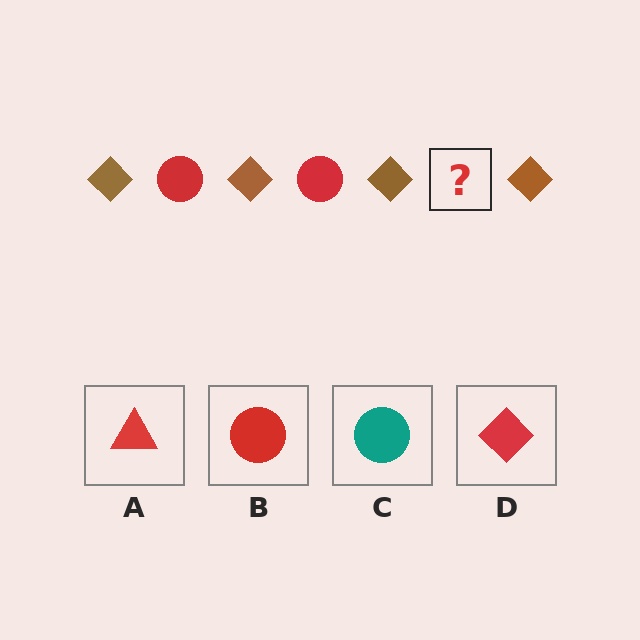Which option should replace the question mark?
Option B.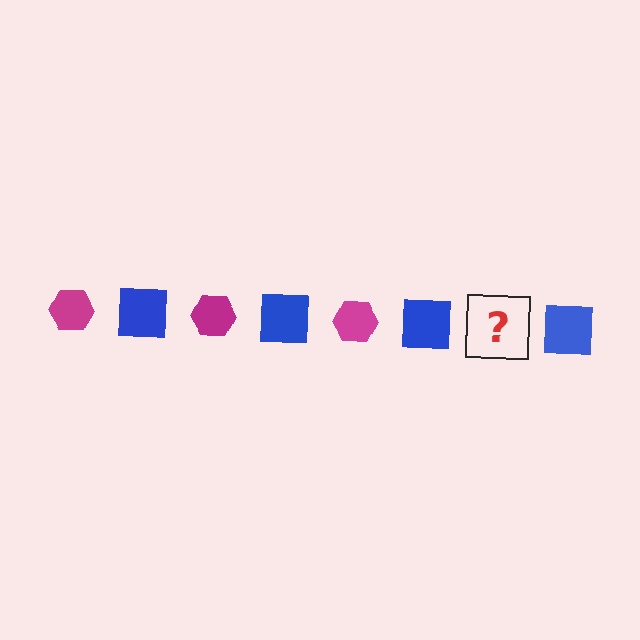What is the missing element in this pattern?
The missing element is a magenta hexagon.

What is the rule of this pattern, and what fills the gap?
The rule is that the pattern alternates between magenta hexagon and blue square. The gap should be filled with a magenta hexagon.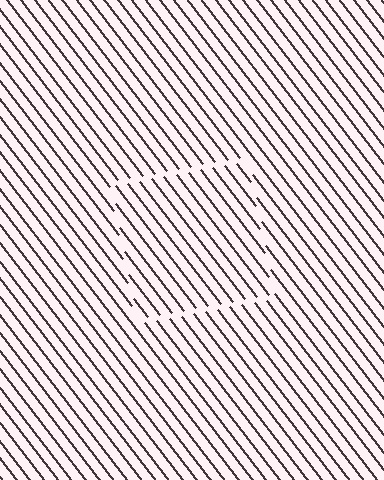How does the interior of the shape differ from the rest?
The interior of the shape contains the same grating, shifted by half a period — the contour is defined by the phase discontinuity where line-ends from the inner and outer gratings abut.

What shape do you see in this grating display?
An illusory square. The interior of the shape contains the same grating, shifted by half a period — the contour is defined by the phase discontinuity where line-ends from the inner and outer gratings abut.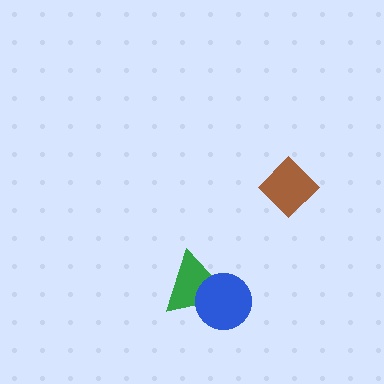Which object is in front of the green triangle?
The blue circle is in front of the green triangle.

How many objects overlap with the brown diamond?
0 objects overlap with the brown diamond.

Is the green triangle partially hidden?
Yes, it is partially covered by another shape.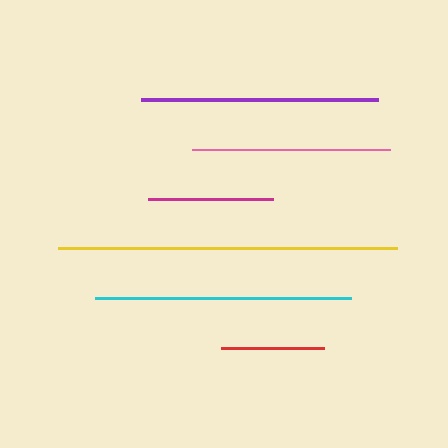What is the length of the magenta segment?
The magenta segment is approximately 125 pixels long.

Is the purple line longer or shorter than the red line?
The purple line is longer than the red line.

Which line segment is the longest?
The yellow line is the longest at approximately 339 pixels.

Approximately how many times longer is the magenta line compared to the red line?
The magenta line is approximately 1.2 times the length of the red line.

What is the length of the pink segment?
The pink segment is approximately 198 pixels long.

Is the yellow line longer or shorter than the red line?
The yellow line is longer than the red line.